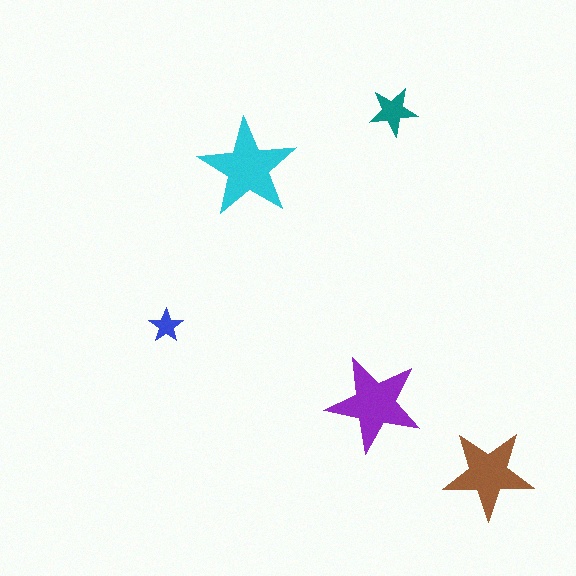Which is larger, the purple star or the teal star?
The purple one.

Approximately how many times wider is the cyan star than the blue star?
About 3 times wider.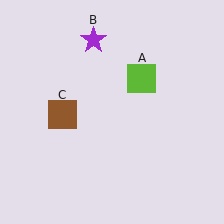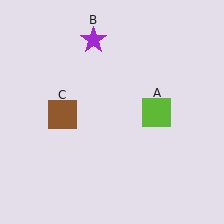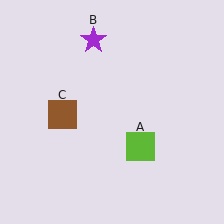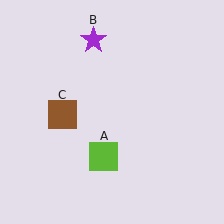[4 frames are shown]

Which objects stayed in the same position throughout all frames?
Purple star (object B) and brown square (object C) remained stationary.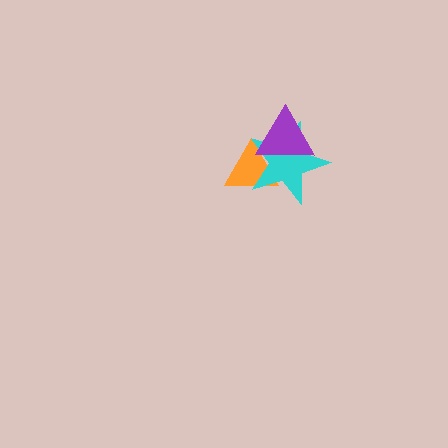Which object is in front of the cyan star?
The purple triangle is in front of the cyan star.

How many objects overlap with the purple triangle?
2 objects overlap with the purple triangle.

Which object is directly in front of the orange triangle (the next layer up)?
The cyan star is directly in front of the orange triangle.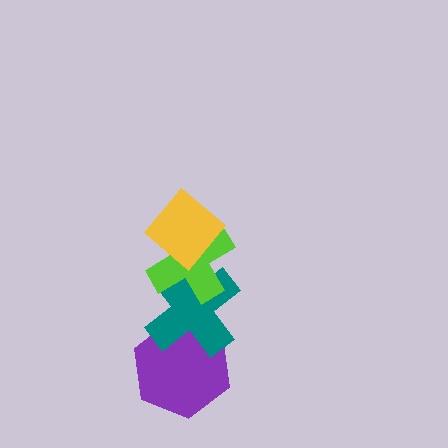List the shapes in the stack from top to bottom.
From top to bottom: the yellow diamond, the lime cross, the teal cross, the purple hexagon.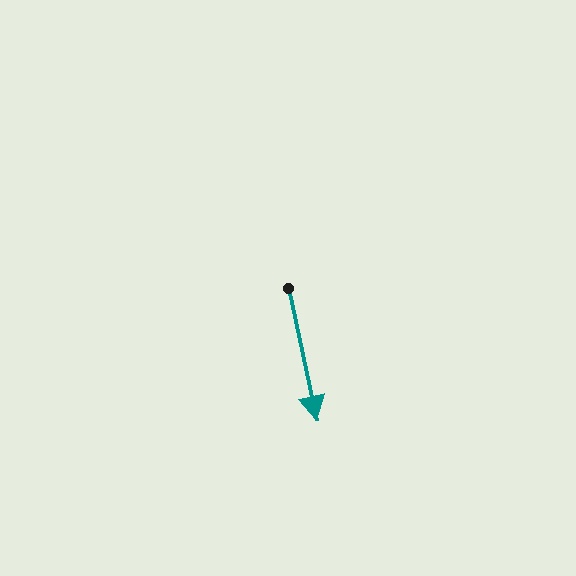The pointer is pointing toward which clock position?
Roughly 6 o'clock.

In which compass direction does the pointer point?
South.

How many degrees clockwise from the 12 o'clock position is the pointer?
Approximately 168 degrees.